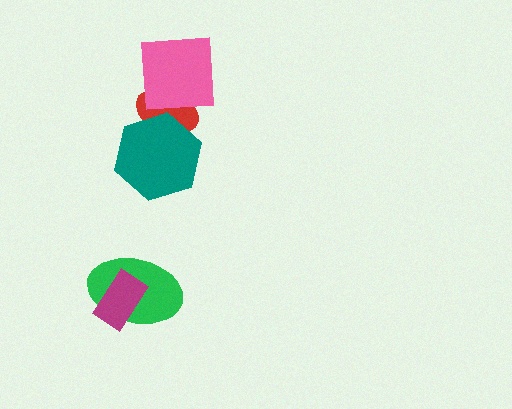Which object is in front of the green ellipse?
The magenta rectangle is in front of the green ellipse.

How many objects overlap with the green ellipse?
1 object overlaps with the green ellipse.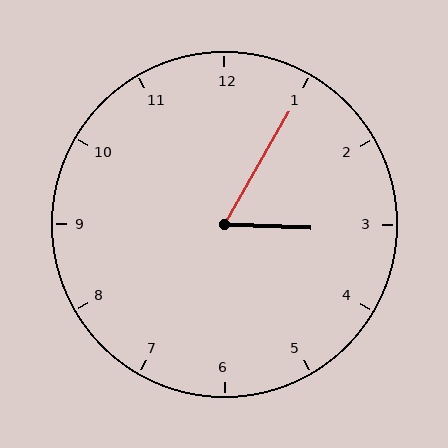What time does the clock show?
3:05.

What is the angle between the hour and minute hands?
Approximately 62 degrees.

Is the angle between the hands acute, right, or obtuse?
It is acute.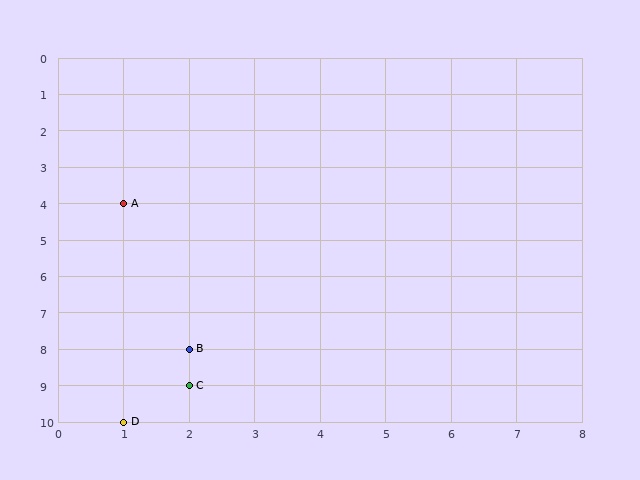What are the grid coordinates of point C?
Point C is at grid coordinates (2, 9).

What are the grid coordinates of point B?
Point B is at grid coordinates (2, 8).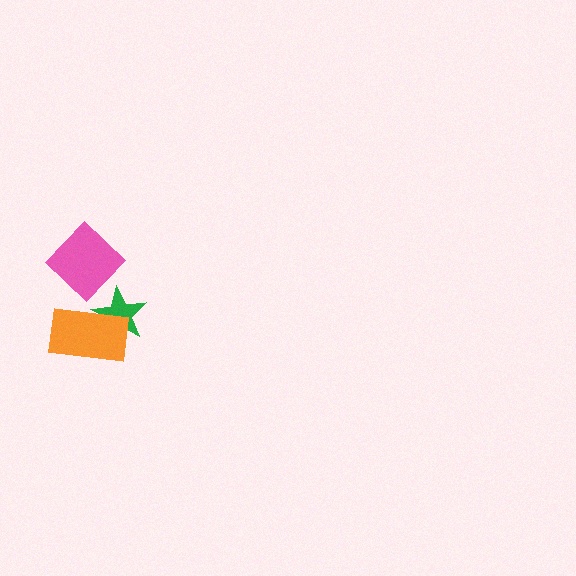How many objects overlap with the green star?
1 object overlaps with the green star.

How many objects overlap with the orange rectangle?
1 object overlaps with the orange rectangle.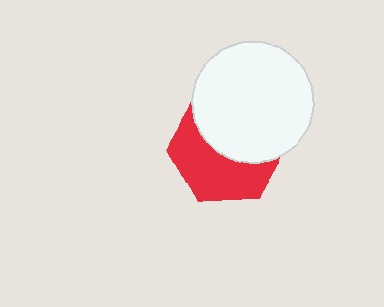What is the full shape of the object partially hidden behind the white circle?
The partially hidden object is a red hexagon.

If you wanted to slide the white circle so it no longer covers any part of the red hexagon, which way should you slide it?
Slide it up — that is the most direct way to separate the two shapes.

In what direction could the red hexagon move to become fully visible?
The red hexagon could move down. That would shift it out from behind the white circle entirely.